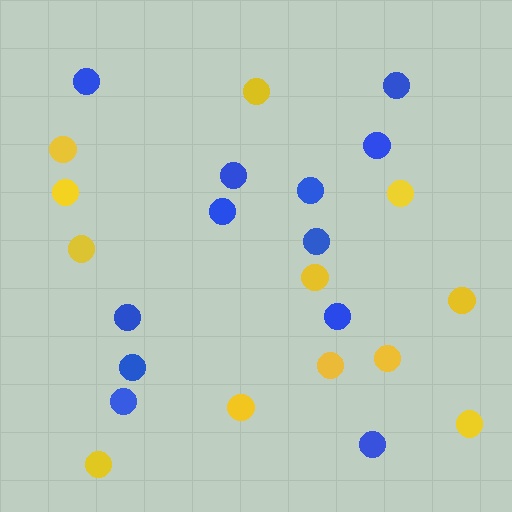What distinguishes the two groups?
There are 2 groups: one group of yellow circles (12) and one group of blue circles (12).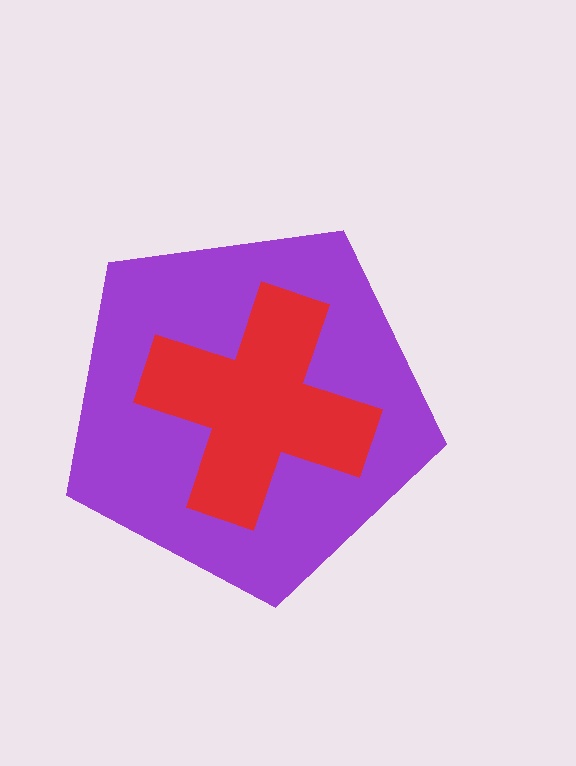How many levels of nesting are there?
2.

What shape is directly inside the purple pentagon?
The red cross.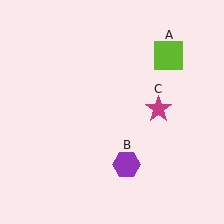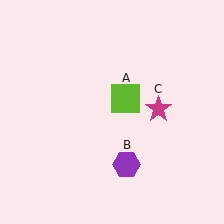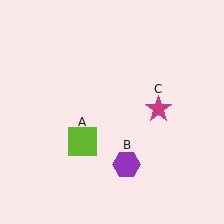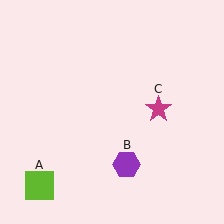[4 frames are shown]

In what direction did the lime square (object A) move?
The lime square (object A) moved down and to the left.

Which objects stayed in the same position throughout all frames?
Purple hexagon (object B) and magenta star (object C) remained stationary.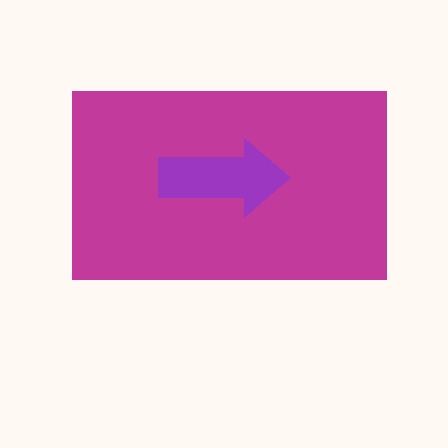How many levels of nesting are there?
2.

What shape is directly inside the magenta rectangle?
The purple arrow.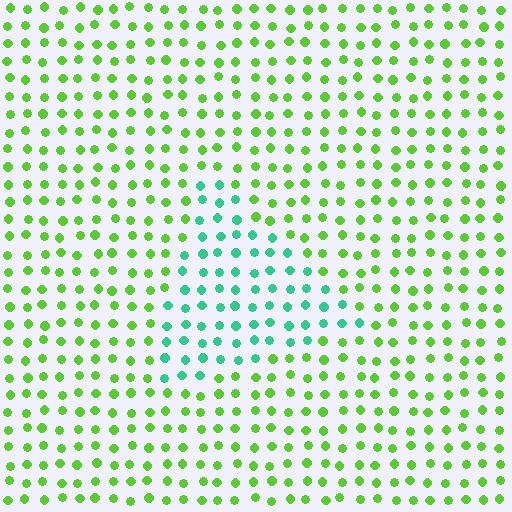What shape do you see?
I see a triangle.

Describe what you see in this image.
The image is filled with small lime elements in a uniform arrangement. A triangle-shaped region is visible where the elements are tinted to a slightly different hue, forming a subtle color boundary.